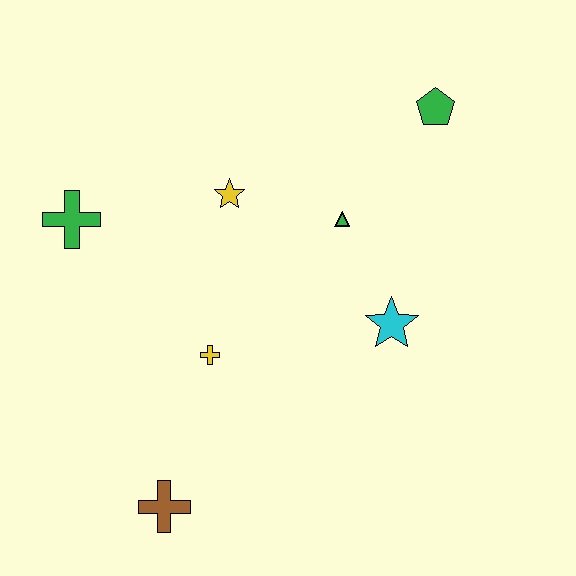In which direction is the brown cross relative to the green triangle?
The brown cross is below the green triangle.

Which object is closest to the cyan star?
The green triangle is closest to the cyan star.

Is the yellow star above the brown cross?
Yes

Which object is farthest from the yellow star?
The brown cross is farthest from the yellow star.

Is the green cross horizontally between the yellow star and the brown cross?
No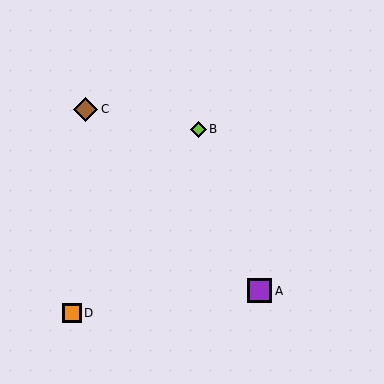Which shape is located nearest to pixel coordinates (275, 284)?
The purple square (labeled A) at (260, 291) is nearest to that location.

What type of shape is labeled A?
Shape A is a purple square.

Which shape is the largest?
The brown diamond (labeled C) is the largest.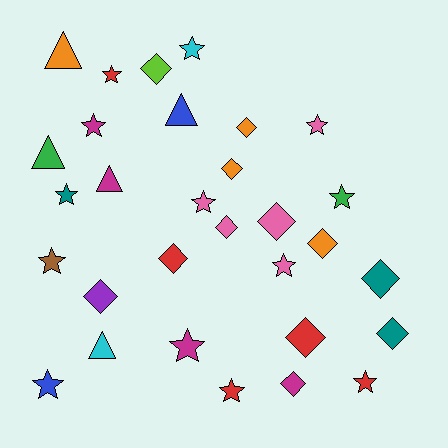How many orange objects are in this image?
There are 4 orange objects.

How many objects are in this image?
There are 30 objects.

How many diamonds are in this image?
There are 12 diamonds.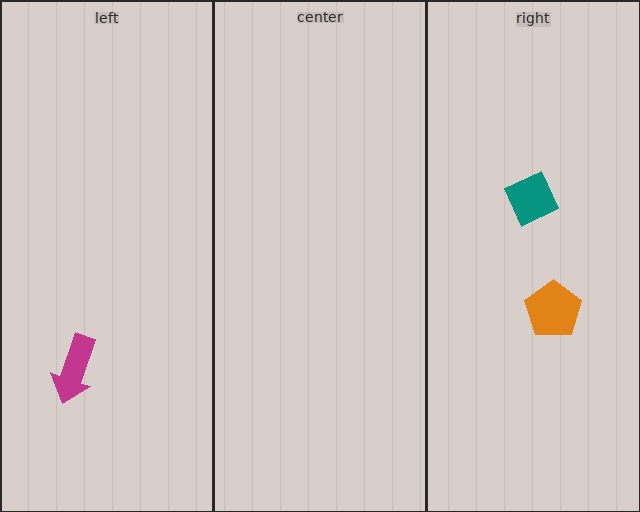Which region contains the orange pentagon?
The right region.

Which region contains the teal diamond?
The right region.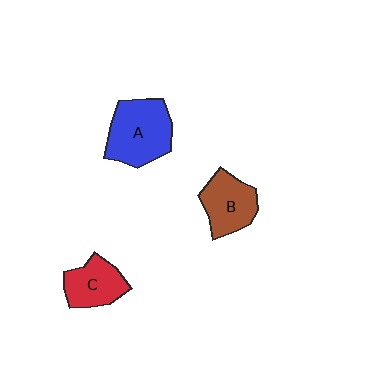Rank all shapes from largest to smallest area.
From largest to smallest: A (blue), B (brown), C (red).